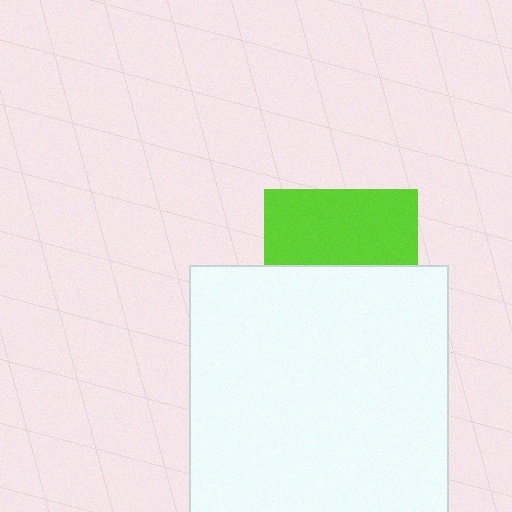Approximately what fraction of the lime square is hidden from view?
Roughly 51% of the lime square is hidden behind the white square.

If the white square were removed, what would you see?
You would see the complete lime square.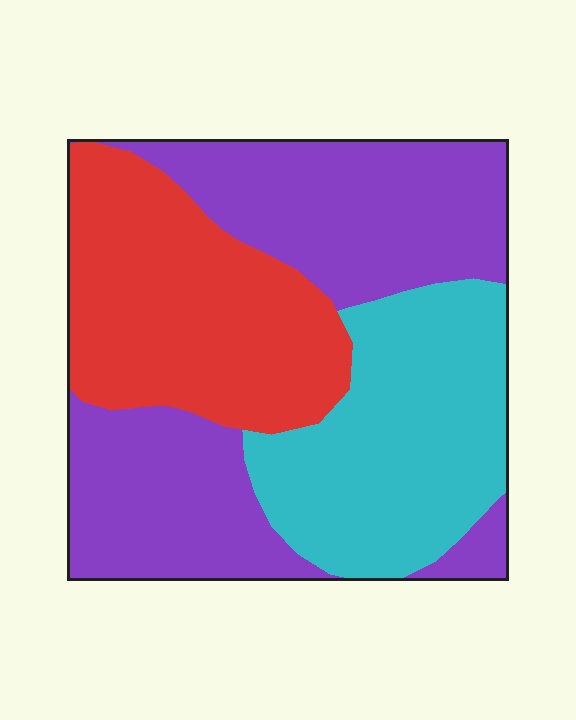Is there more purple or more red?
Purple.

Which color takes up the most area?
Purple, at roughly 45%.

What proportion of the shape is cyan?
Cyan covers around 30% of the shape.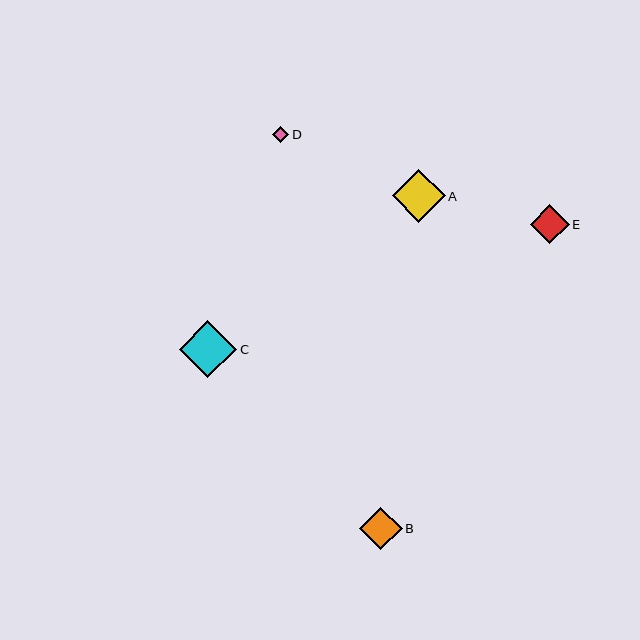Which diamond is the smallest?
Diamond D is the smallest with a size of approximately 16 pixels.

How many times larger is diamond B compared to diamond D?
Diamond B is approximately 2.6 times the size of diamond D.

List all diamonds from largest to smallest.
From largest to smallest: C, A, B, E, D.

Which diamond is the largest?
Diamond C is the largest with a size of approximately 58 pixels.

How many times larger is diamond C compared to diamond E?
Diamond C is approximately 1.5 times the size of diamond E.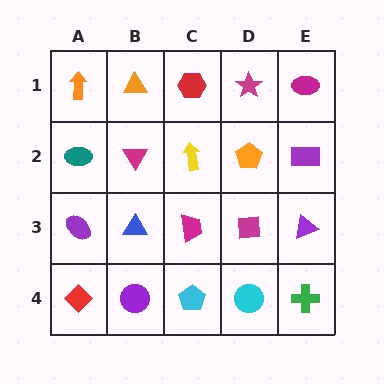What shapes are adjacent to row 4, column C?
A magenta trapezoid (row 3, column C), a purple circle (row 4, column B), a cyan circle (row 4, column D).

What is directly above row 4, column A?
A purple ellipse.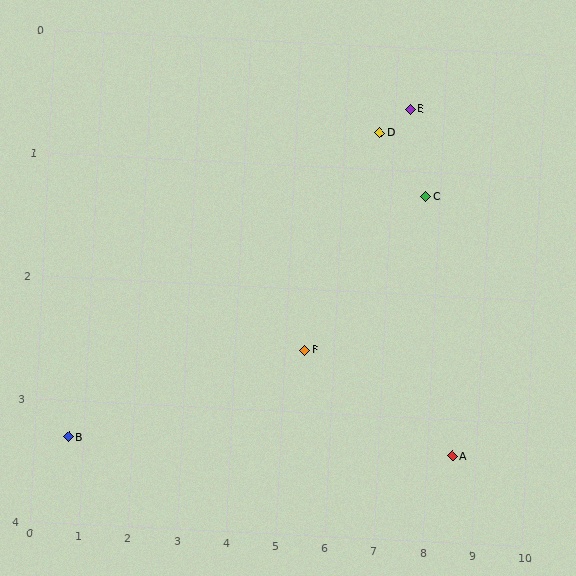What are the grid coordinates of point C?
Point C is at approximately (7.7, 1.2).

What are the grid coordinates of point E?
Point E is at approximately (7.3, 0.5).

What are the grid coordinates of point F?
Point F is at approximately (5.4, 2.5).